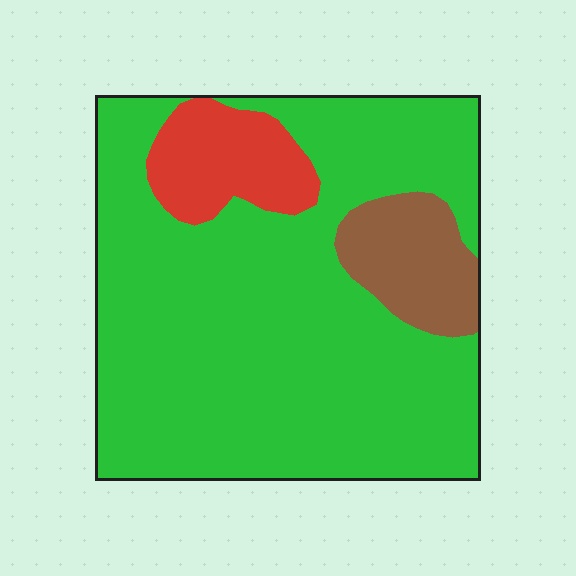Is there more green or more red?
Green.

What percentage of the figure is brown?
Brown covers roughly 10% of the figure.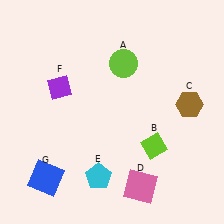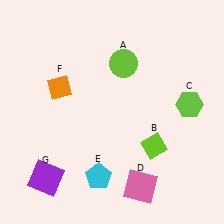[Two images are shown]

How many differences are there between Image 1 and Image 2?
There are 3 differences between the two images.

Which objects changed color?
C changed from brown to lime. F changed from purple to orange. G changed from blue to purple.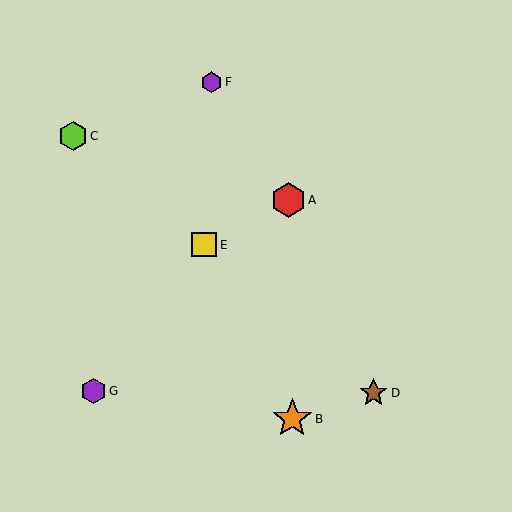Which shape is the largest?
The orange star (labeled B) is the largest.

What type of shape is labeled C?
Shape C is a lime hexagon.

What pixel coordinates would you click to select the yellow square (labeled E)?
Click at (204, 245) to select the yellow square E.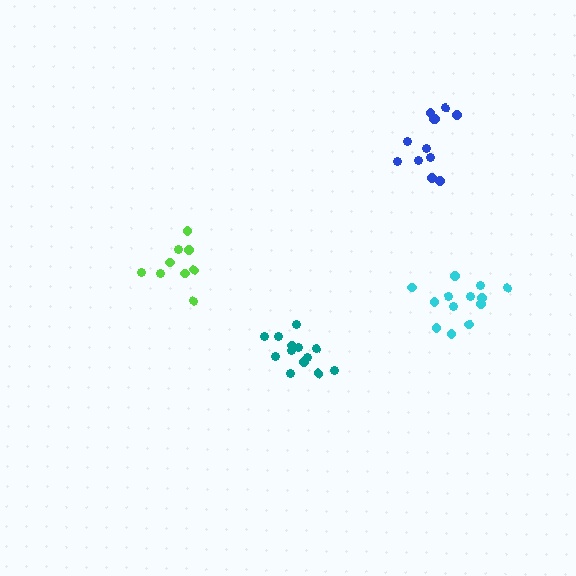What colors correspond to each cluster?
The clusters are colored: cyan, lime, teal, blue.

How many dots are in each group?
Group 1: 13 dots, Group 2: 9 dots, Group 3: 13 dots, Group 4: 12 dots (47 total).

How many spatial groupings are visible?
There are 4 spatial groupings.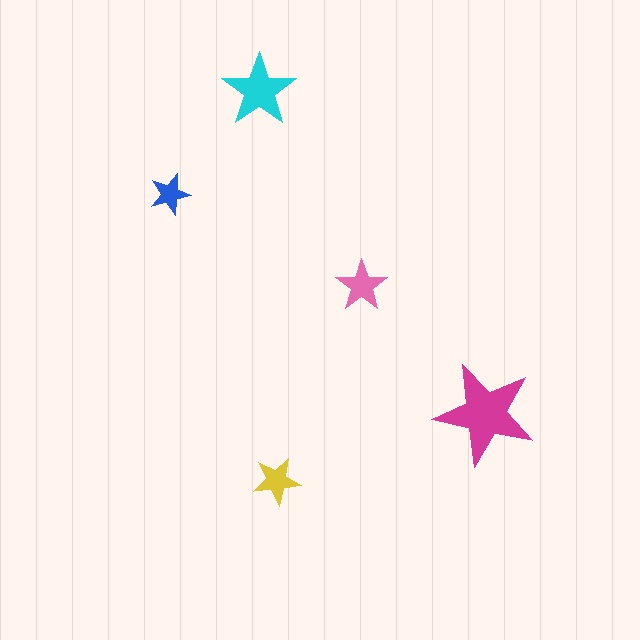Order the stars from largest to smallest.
the magenta one, the cyan one, the pink one, the yellow one, the blue one.